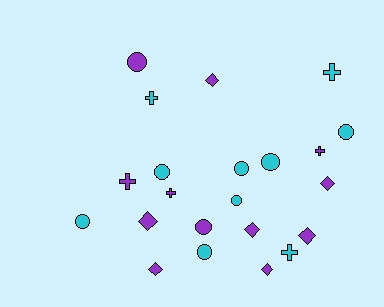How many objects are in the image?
There are 22 objects.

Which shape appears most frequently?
Circle, with 9 objects.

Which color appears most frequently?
Purple, with 12 objects.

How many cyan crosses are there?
There are 3 cyan crosses.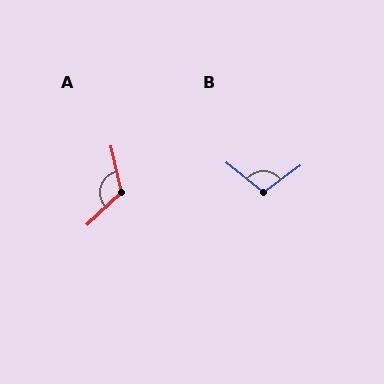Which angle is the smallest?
B, at approximately 105 degrees.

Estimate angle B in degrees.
Approximately 105 degrees.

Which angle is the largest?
A, at approximately 121 degrees.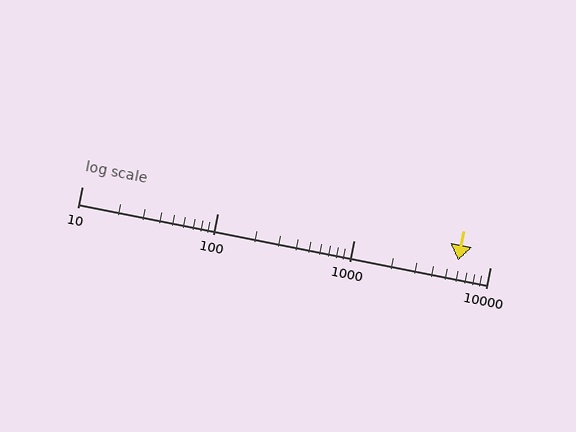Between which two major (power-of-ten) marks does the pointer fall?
The pointer is between 1000 and 10000.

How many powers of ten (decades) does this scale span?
The scale spans 3 decades, from 10 to 10000.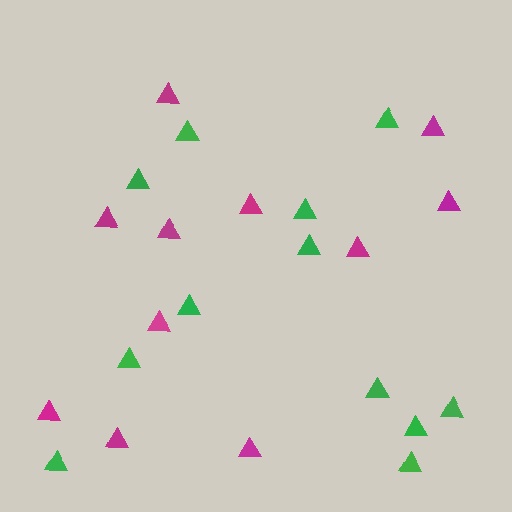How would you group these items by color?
There are 2 groups: one group of green triangles (12) and one group of magenta triangles (11).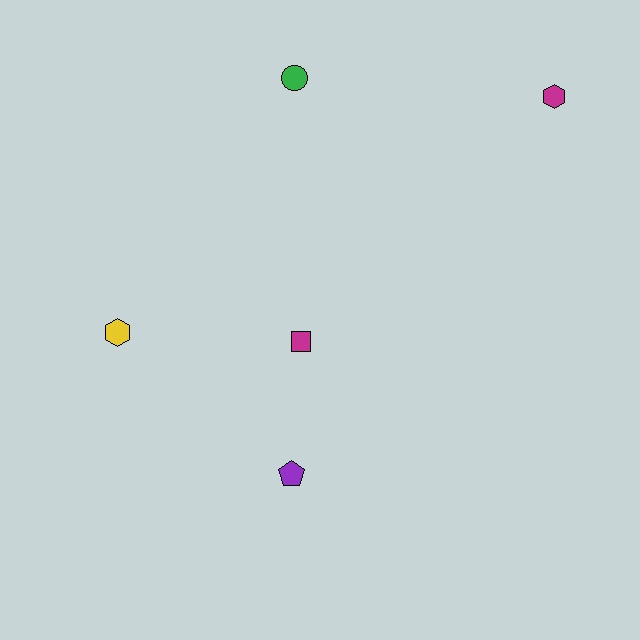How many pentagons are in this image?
There is 1 pentagon.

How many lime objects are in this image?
There are no lime objects.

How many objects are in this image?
There are 5 objects.